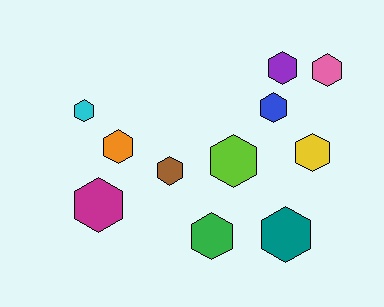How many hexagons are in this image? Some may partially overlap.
There are 11 hexagons.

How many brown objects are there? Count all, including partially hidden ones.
There is 1 brown object.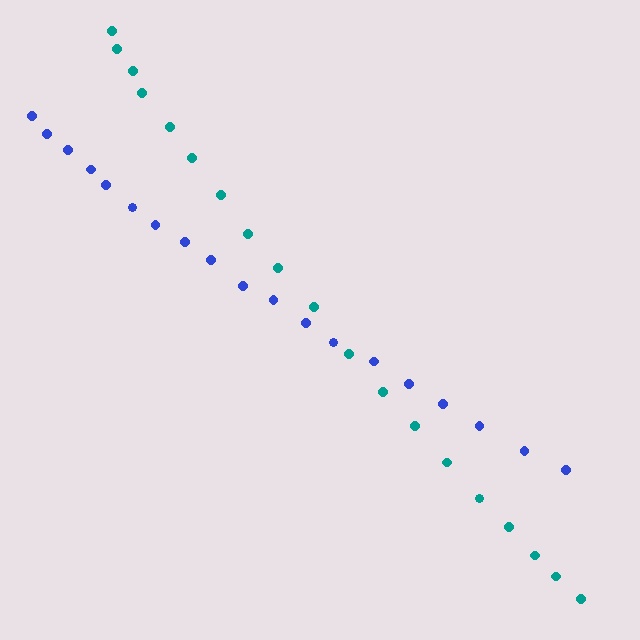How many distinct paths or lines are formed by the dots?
There are 2 distinct paths.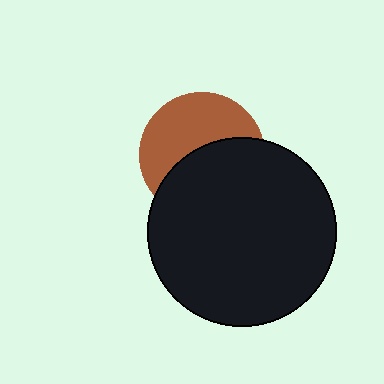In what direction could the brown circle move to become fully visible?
The brown circle could move up. That would shift it out from behind the black circle entirely.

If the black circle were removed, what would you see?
You would see the complete brown circle.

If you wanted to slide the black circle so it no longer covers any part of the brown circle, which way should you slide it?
Slide it down — that is the most direct way to separate the two shapes.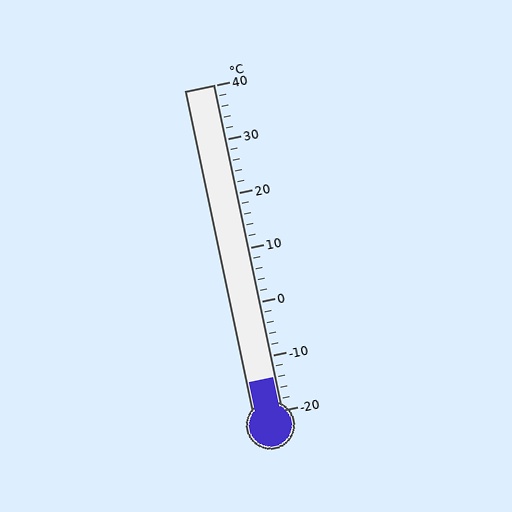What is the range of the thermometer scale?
The thermometer scale ranges from -20°C to 40°C.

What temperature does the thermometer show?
The thermometer shows approximately -14°C.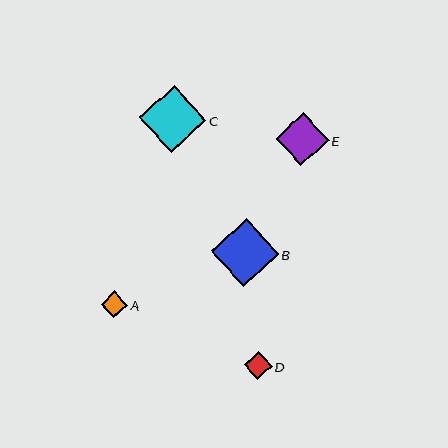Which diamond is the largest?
Diamond B is the largest with a size of approximately 68 pixels.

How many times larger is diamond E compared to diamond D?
Diamond E is approximately 1.9 times the size of diamond D.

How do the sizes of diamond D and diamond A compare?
Diamond D and diamond A are approximately the same size.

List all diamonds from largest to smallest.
From largest to smallest: B, C, E, D, A.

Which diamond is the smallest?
Diamond A is the smallest with a size of approximately 27 pixels.